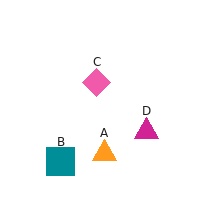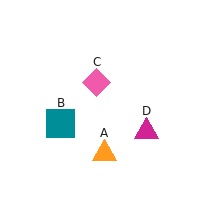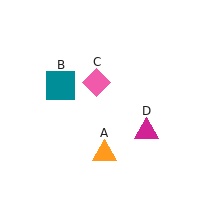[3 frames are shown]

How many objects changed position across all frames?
1 object changed position: teal square (object B).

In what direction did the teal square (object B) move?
The teal square (object B) moved up.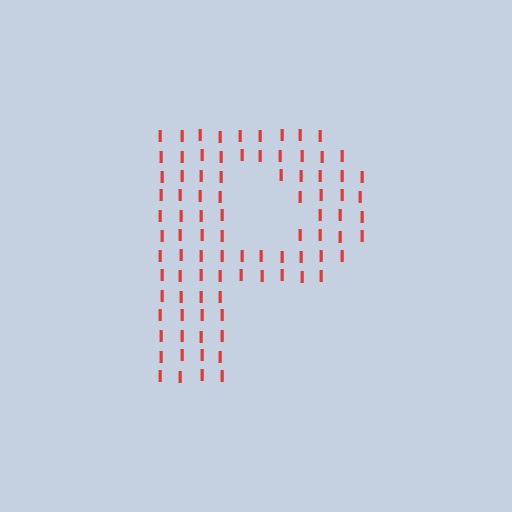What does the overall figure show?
The overall figure shows the letter P.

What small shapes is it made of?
It is made of small letter I's.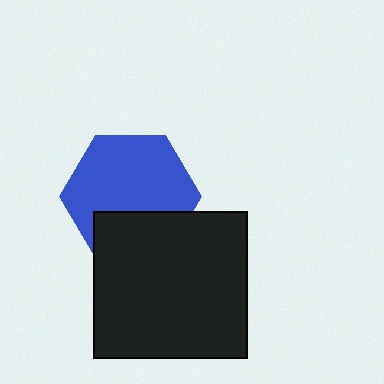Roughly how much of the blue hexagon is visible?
Most of it is visible (roughly 70%).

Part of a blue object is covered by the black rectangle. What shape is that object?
It is a hexagon.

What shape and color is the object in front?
The object in front is a black rectangle.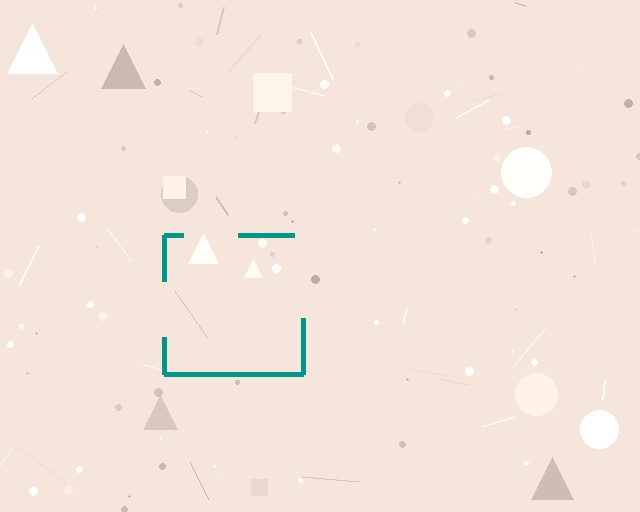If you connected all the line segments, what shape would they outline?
They would outline a square.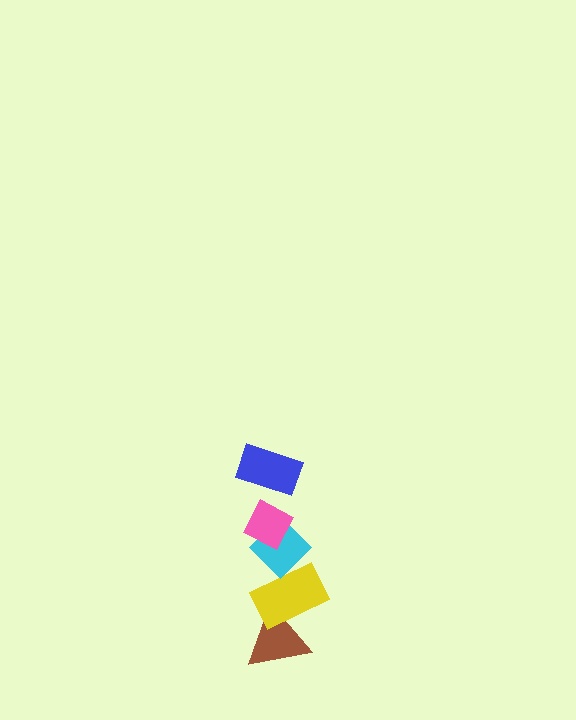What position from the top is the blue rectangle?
The blue rectangle is 1st from the top.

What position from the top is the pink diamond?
The pink diamond is 2nd from the top.